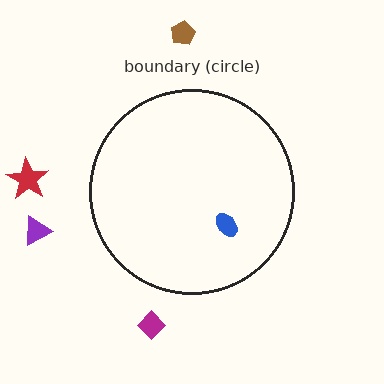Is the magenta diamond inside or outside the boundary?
Outside.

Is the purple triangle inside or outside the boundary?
Outside.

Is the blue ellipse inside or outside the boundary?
Inside.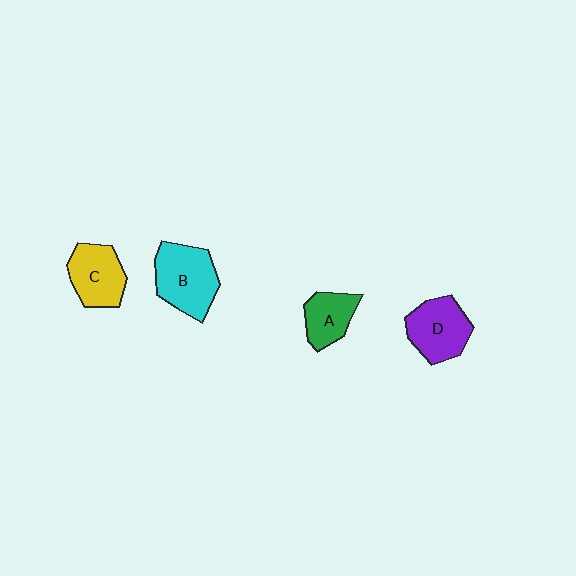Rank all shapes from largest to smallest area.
From largest to smallest: B (cyan), D (purple), C (yellow), A (green).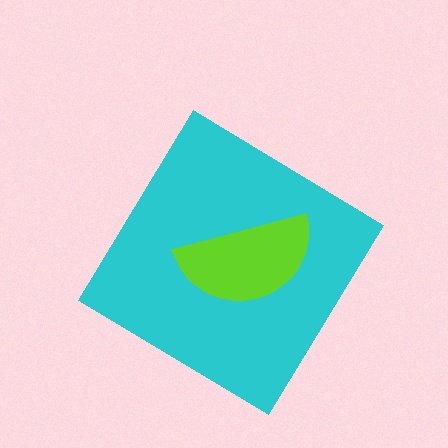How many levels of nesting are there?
2.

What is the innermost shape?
The lime semicircle.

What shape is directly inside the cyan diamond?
The lime semicircle.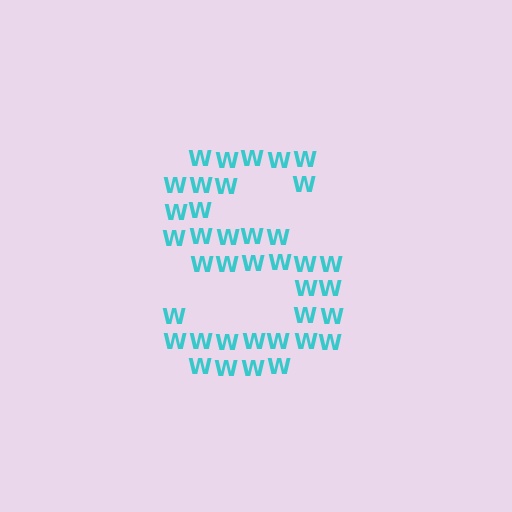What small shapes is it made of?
It is made of small letter W's.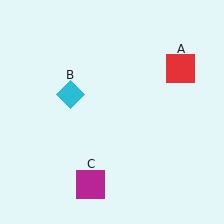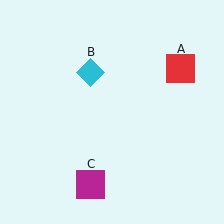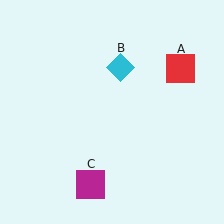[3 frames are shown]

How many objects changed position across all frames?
1 object changed position: cyan diamond (object B).